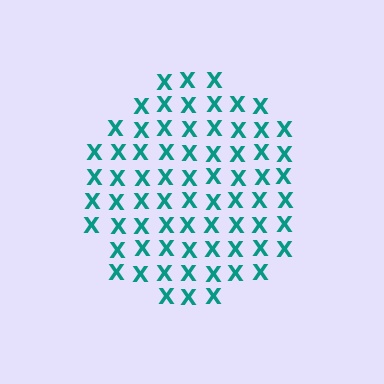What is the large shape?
The large shape is a circle.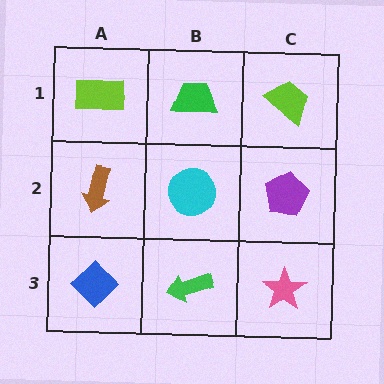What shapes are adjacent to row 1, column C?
A purple pentagon (row 2, column C), a green trapezoid (row 1, column B).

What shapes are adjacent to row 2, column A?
A lime rectangle (row 1, column A), a blue diamond (row 3, column A), a cyan circle (row 2, column B).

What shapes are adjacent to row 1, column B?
A cyan circle (row 2, column B), a lime rectangle (row 1, column A), a lime trapezoid (row 1, column C).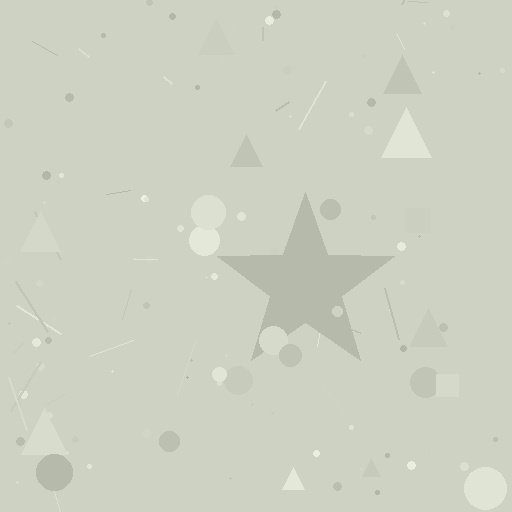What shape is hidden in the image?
A star is hidden in the image.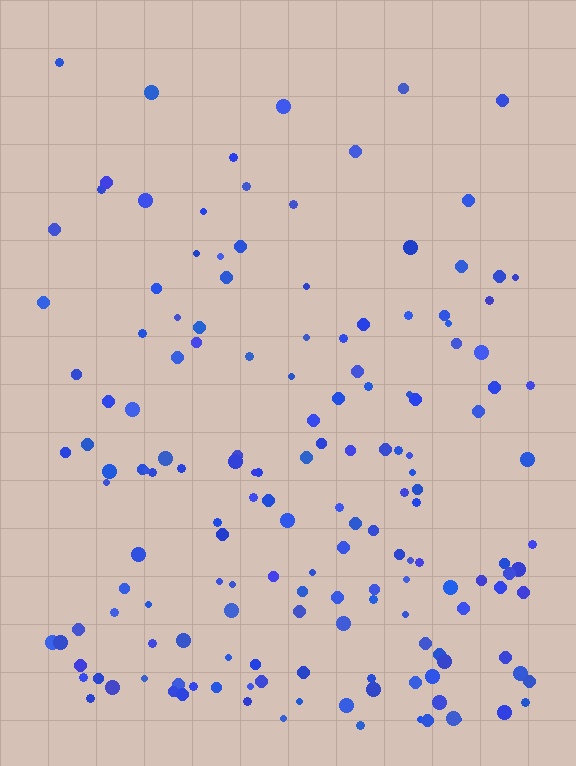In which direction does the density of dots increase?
From top to bottom, with the bottom side densest.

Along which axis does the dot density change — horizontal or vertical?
Vertical.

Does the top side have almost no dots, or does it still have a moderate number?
Still a moderate number, just noticeably fewer than the bottom.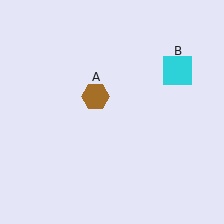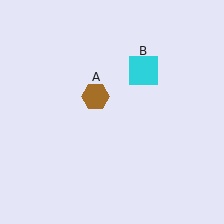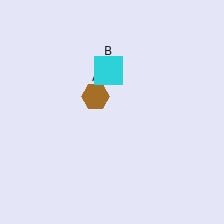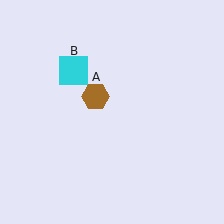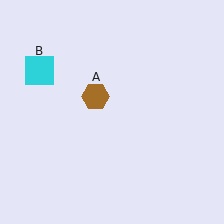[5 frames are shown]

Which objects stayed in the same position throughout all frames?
Brown hexagon (object A) remained stationary.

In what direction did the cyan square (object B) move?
The cyan square (object B) moved left.